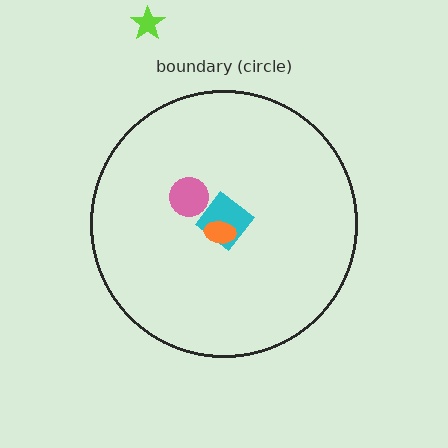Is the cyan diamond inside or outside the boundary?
Inside.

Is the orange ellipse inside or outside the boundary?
Inside.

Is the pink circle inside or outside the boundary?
Inside.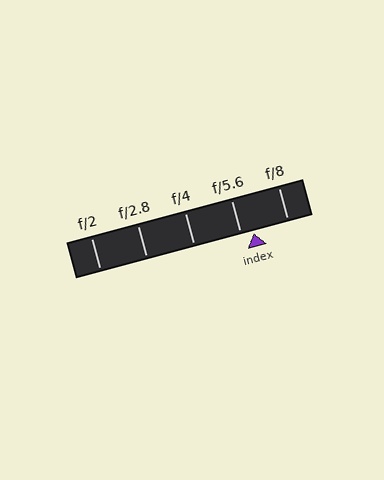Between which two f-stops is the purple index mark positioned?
The index mark is between f/5.6 and f/8.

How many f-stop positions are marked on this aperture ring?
There are 5 f-stop positions marked.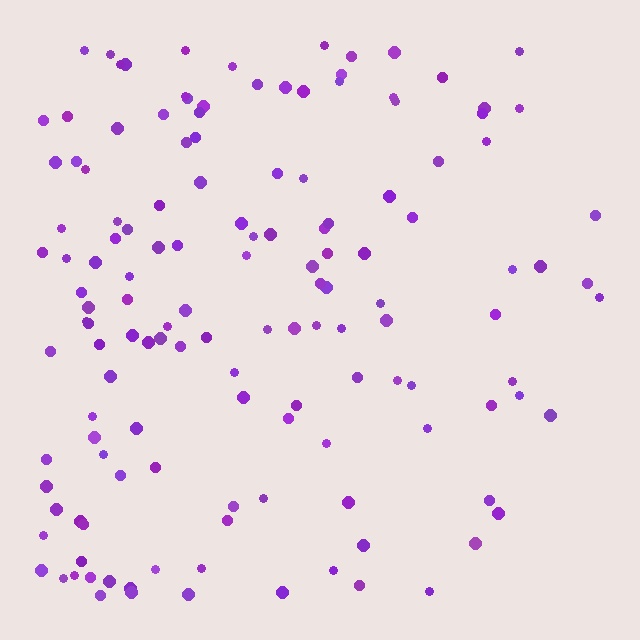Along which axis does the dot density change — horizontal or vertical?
Horizontal.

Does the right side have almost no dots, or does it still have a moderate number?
Still a moderate number, just noticeably fewer than the left.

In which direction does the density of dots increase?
From right to left, with the left side densest.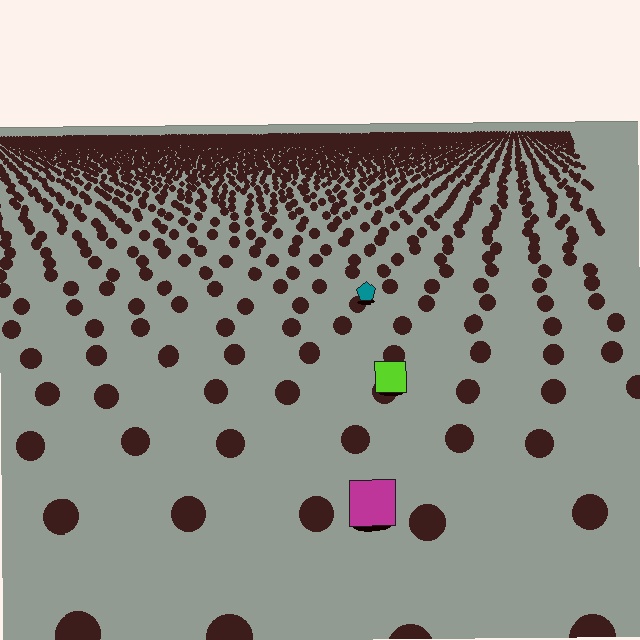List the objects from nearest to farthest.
From nearest to farthest: the magenta square, the lime square, the teal pentagon.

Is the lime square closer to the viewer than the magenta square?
No. The magenta square is closer — you can tell from the texture gradient: the ground texture is coarser near it.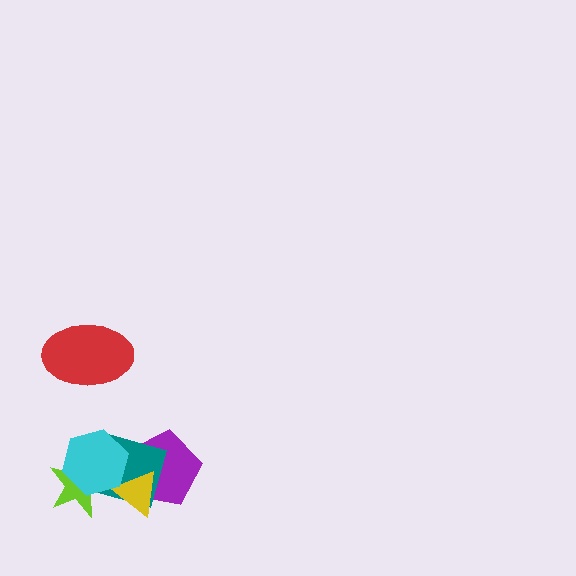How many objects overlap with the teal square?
4 objects overlap with the teal square.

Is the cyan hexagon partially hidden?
No, no other shape covers it.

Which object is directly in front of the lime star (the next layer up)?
The teal square is directly in front of the lime star.